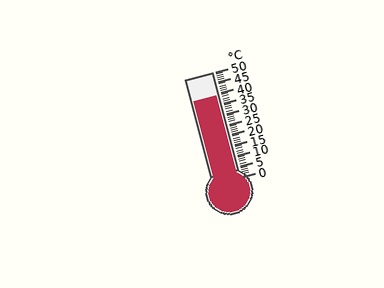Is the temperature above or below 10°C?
The temperature is above 10°C.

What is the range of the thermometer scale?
The thermometer scale ranges from 0°C to 50°C.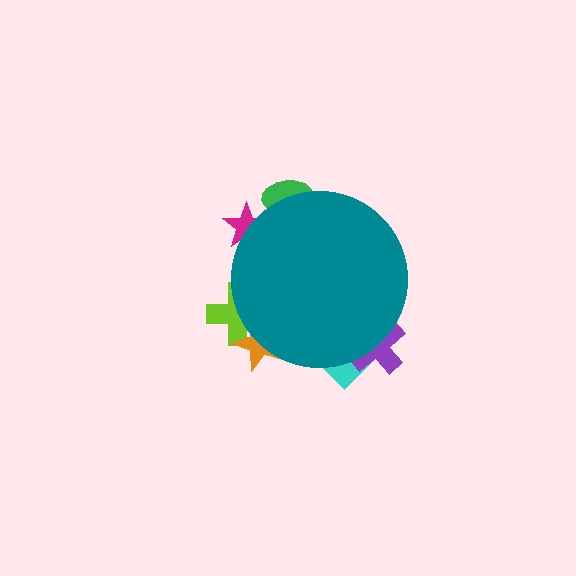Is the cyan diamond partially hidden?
Yes, the cyan diamond is partially hidden behind the teal circle.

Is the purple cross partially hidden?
Yes, the purple cross is partially hidden behind the teal circle.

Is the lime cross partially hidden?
Yes, the lime cross is partially hidden behind the teal circle.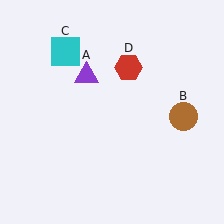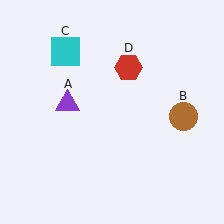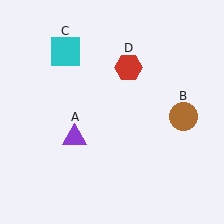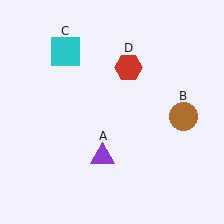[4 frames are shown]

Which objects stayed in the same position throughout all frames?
Brown circle (object B) and cyan square (object C) and red hexagon (object D) remained stationary.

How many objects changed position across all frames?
1 object changed position: purple triangle (object A).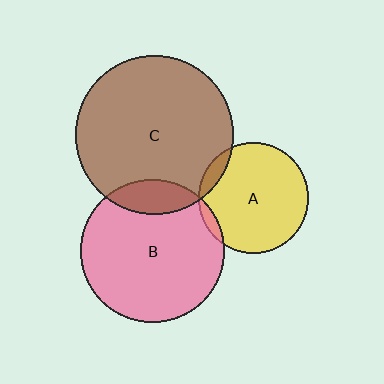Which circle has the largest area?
Circle C (brown).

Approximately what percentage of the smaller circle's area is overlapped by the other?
Approximately 5%.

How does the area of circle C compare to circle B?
Approximately 1.2 times.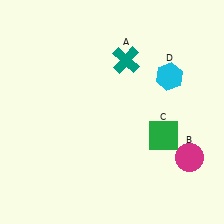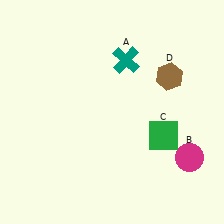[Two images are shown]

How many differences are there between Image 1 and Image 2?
There is 1 difference between the two images.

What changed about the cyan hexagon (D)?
In Image 1, D is cyan. In Image 2, it changed to brown.